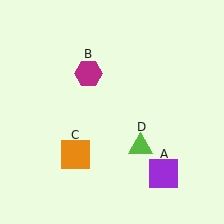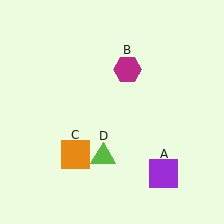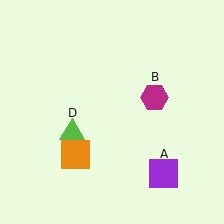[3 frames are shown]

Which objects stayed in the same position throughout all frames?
Purple square (object A) and orange square (object C) remained stationary.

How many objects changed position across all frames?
2 objects changed position: magenta hexagon (object B), lime triangle (object D).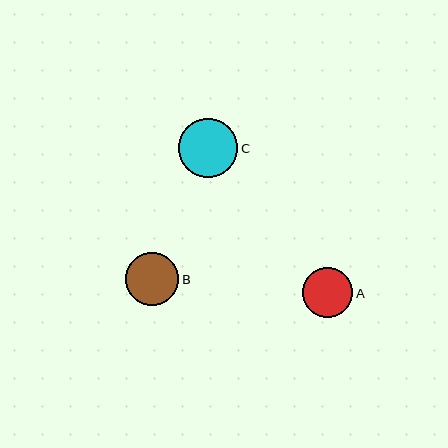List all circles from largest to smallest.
From largest to smallest: C, B, A.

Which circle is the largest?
Circle C is the largest with a size of approximately 59 pixels.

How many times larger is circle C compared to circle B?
Circle C is approximately 1.1 times the size of circle B.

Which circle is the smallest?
Circle A is the smallest with a size of approximately 50 pixels.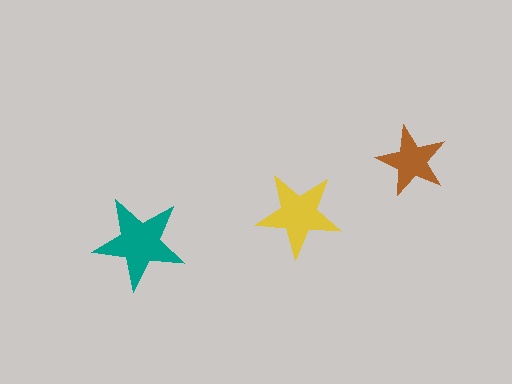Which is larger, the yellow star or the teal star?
The teal one.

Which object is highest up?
The brown star is topmost.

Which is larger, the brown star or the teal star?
The teal one.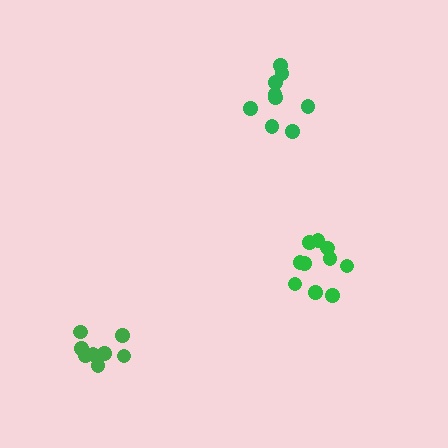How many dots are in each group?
Group 1: 9 dots, Group 2: 8 dots, Group 3: 11 dots (28 total).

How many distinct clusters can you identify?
There are 3 distinct clusters.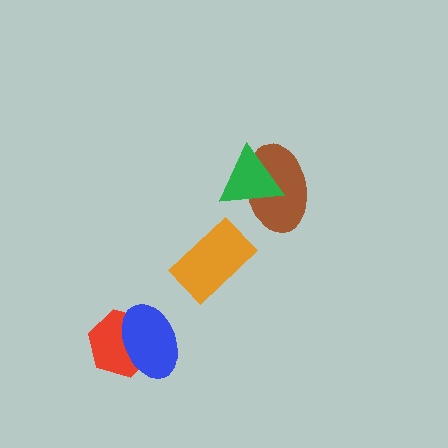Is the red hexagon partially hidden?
Yes, it is partially covered by another shape.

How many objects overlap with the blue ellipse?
1 object overlaps with the blue ellipse.